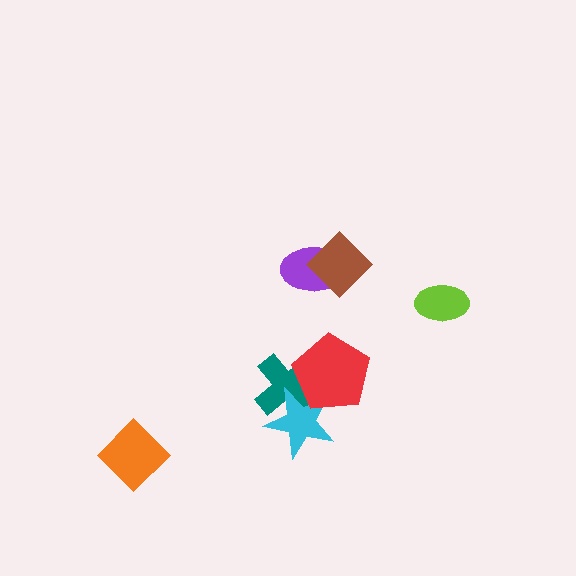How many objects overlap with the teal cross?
2 objects overlap with the teal cross.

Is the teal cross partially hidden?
Yes, it is partially covered by another shape.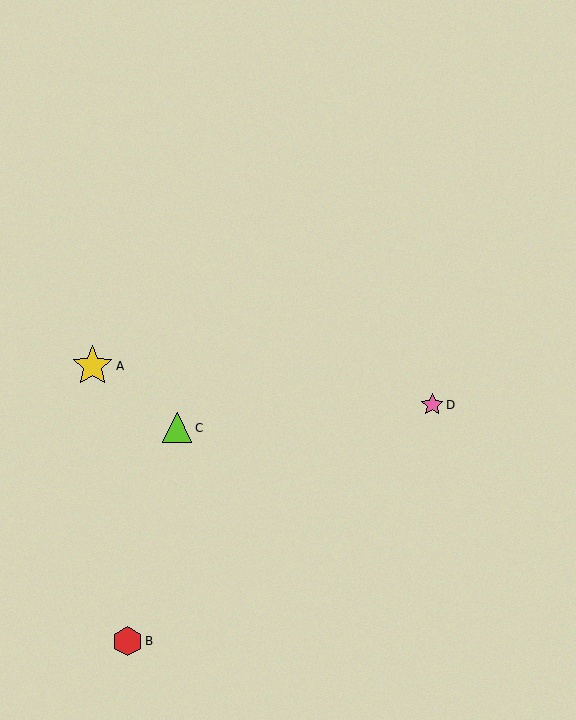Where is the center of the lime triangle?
The center of the lime triangle is at (177, 428).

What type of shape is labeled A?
Shape A is a yellow star.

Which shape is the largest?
The yellow star (labeled A) is the largest.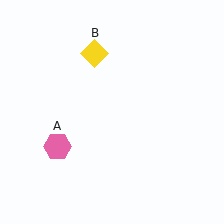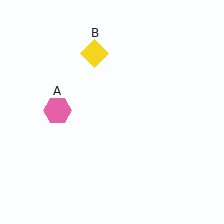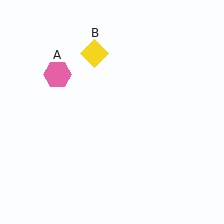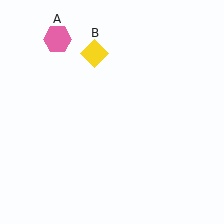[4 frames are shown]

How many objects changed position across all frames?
1 object changed position: pink hexagon (object A).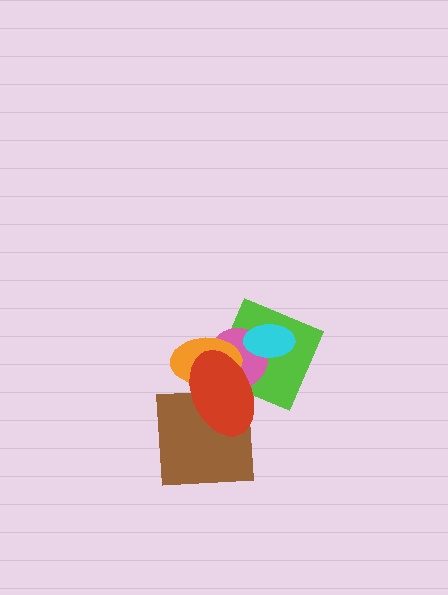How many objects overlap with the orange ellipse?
3 objects overlap with the orange ellipse.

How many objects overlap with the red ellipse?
4 objects overlap with the red ellipse.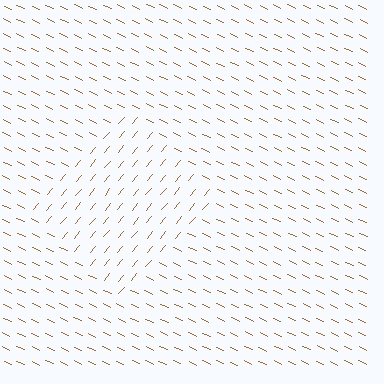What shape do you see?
I see a diamond.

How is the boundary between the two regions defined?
The boundary is defined purely by a change in line orientation (approximately 76 degrees difference). All lines are the same color and thickness.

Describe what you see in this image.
The image is filled with small brown line segments. A diamond region in the image has lines oriented differently from the surrounding lines, creating a visible texture boundary.